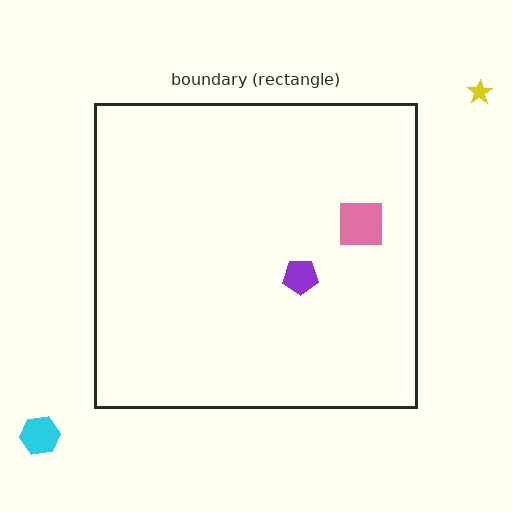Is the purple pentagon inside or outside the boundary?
Inside.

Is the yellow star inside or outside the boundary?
Outside.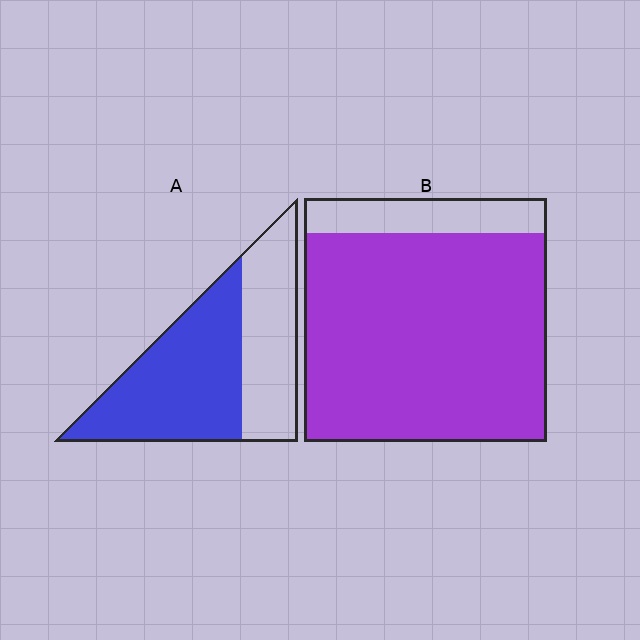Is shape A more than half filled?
Yes.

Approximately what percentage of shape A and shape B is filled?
A is approximately 60% and B is approximately 85%.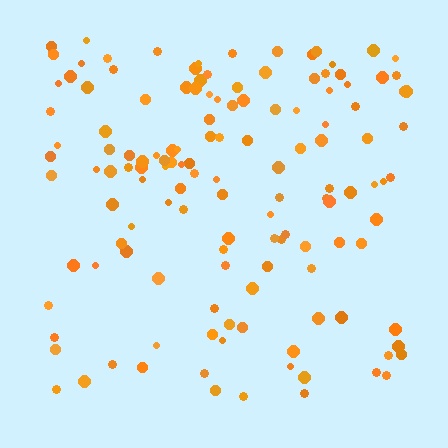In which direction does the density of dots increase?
From bottom to top, with the top side densest.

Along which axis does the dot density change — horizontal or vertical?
Vertical.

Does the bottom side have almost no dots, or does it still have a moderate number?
Still a moderate number, just noticeably fewer than the top.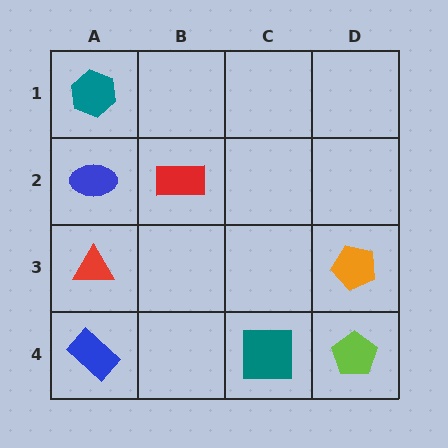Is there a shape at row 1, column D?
No, that cell is empty.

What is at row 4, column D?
A lime pentagon.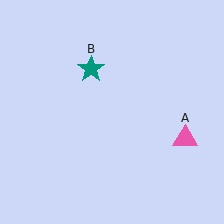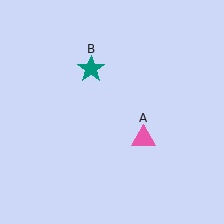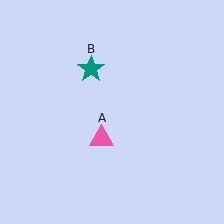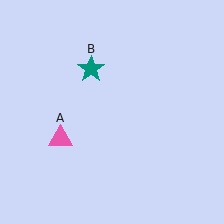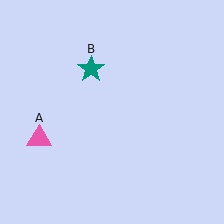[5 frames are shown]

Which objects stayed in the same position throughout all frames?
Teal star (object B) remained stationary.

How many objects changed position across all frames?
1 object changed position: pink triangle (object A).